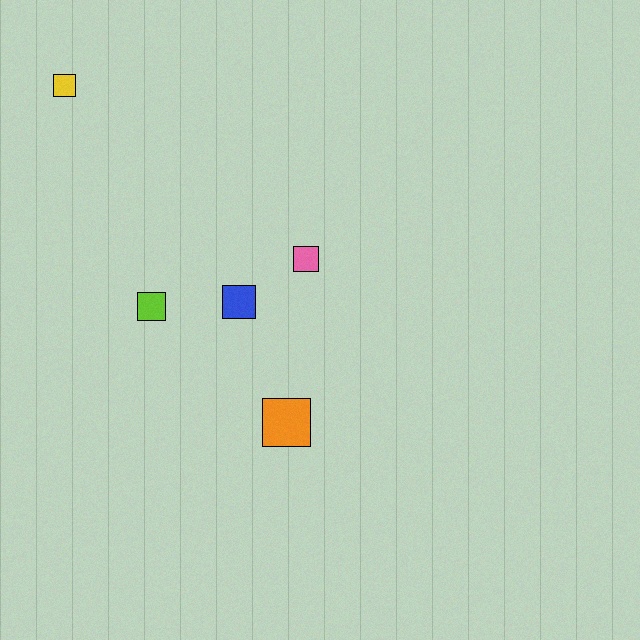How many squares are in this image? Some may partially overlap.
There are 5 squares.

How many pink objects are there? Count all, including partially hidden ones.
There is 1 pink object.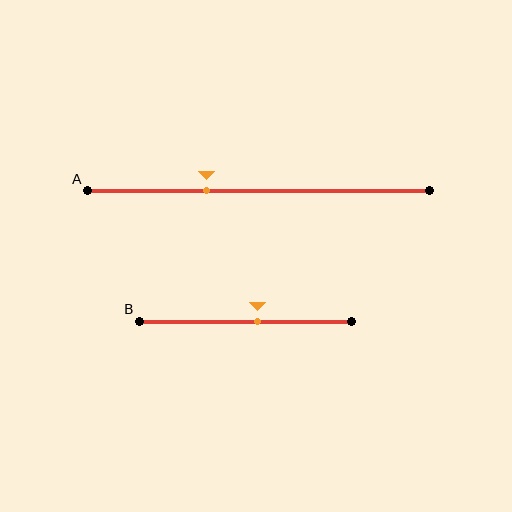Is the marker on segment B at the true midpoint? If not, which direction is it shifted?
No, the marker on segment B is shifted to the right by about 6% of the segment length.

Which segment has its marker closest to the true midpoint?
Segment B has its marker closest to the true midpoint.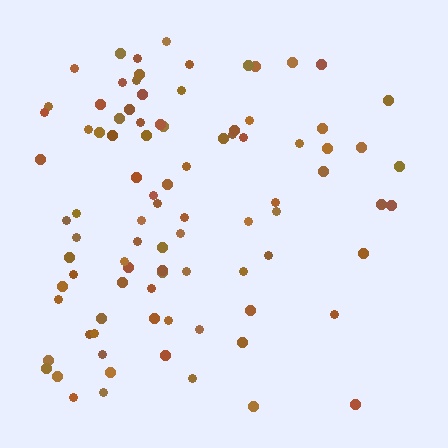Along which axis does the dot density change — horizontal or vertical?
Horizontal.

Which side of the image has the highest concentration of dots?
The left.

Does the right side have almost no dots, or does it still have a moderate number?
Still a moderate number, just noticeably fewer than the left.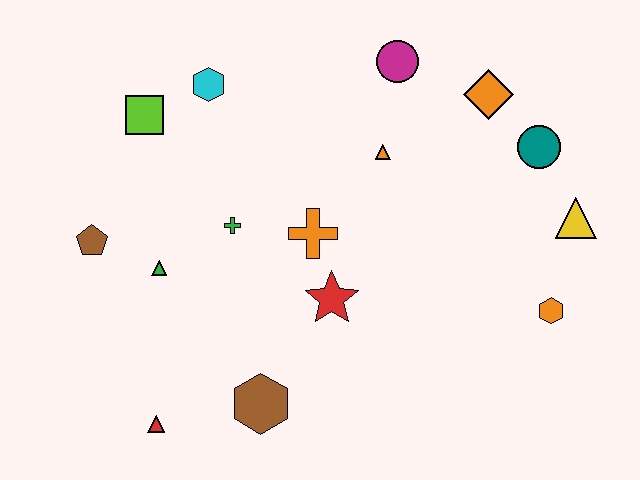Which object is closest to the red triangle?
The brown hexagon is closest to the red triangle.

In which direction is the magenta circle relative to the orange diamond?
The magenta circle is to the left of the orange diamond.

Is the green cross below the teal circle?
Yes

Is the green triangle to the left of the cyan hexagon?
Yes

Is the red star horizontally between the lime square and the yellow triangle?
Yes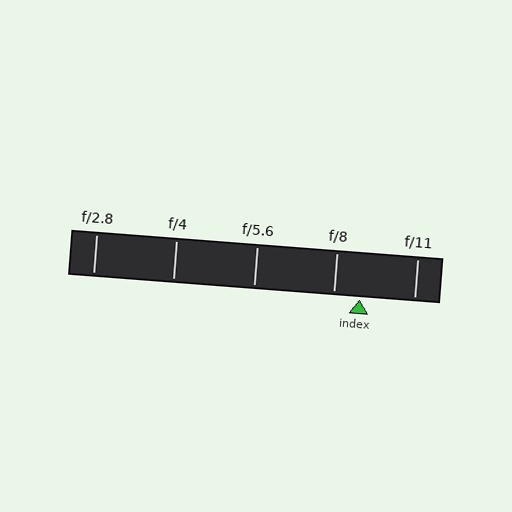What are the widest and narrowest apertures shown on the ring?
The widest aperture shown is f/2.8 and the narrowest is f/11.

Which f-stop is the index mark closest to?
The index mark is closest to f/8.